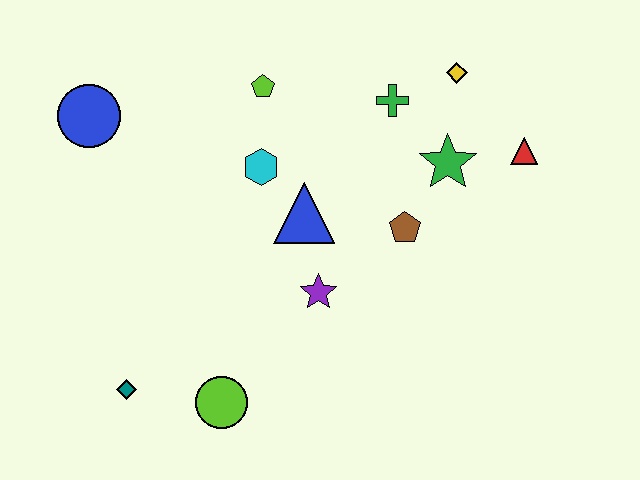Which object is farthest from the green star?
The teal diamond is farthest from the green star.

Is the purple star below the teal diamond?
No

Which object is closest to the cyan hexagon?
The blue triangle is closest to the cyan hexagon.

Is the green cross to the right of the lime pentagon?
Yes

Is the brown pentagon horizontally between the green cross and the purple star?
No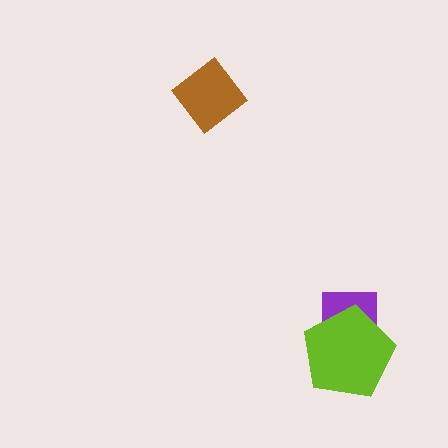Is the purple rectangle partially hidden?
Yes, it is partially covered by another shape.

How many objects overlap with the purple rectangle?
1 object overlaps with the purple rectangle.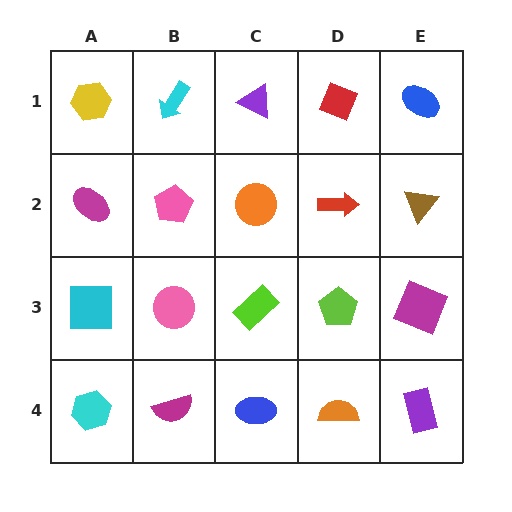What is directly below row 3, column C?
A blue ellipse.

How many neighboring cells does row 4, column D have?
3.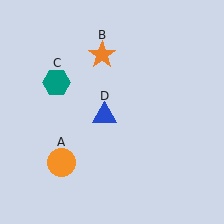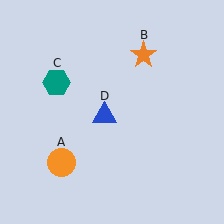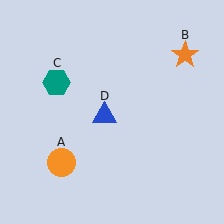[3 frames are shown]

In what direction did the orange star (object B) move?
The orange star (object B) moved right.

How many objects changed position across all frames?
1 object changed position: orange star (object B).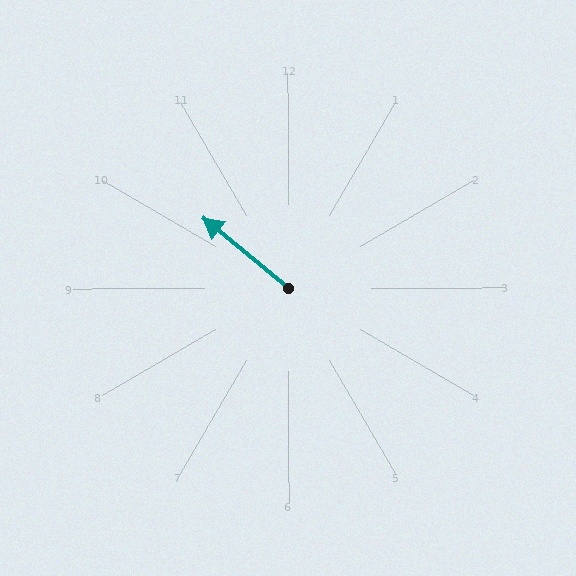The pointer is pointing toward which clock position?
Roughly 10 o'clock.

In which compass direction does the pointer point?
Northwest.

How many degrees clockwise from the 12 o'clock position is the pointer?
Approximately 309 degrees.